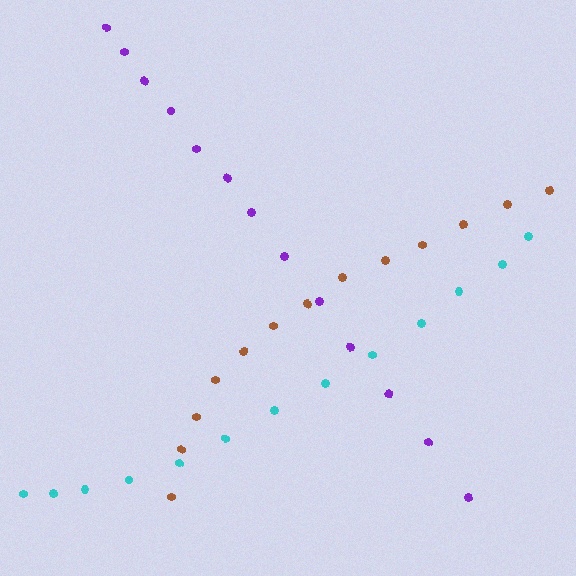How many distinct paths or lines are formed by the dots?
There are 3 distinct paths.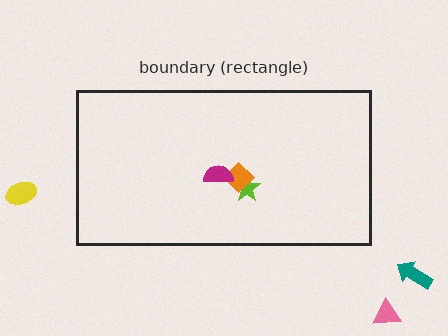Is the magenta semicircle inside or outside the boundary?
Inside.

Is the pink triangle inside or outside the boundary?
Outside.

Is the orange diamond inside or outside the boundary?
Inside.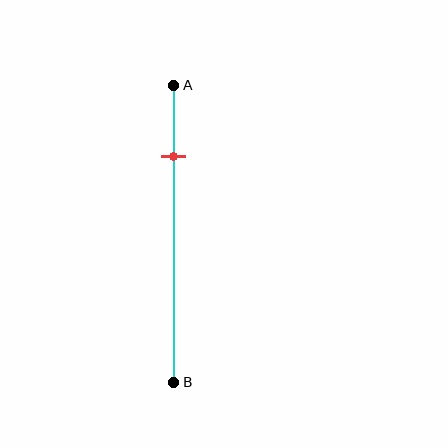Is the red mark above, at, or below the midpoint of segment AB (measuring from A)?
The red mark is above the midpoint of segment AB.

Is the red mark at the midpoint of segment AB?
No, the mark is at about 25% from A, not at the 50% midpoint.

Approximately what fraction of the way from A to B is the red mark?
The red mark is approximately 25% of the way from A to B.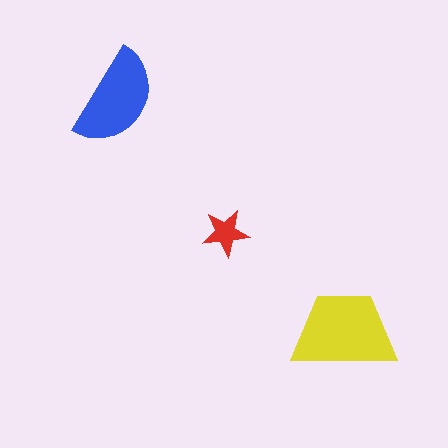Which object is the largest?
The yellow trapezoid.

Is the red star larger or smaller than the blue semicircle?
Smaller.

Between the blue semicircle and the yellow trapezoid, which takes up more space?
The yellow trapezoid.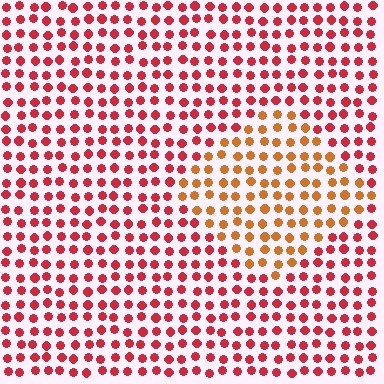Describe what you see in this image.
The image is filled with small red elements in a uniform arrangement. A diamond-shaped region is visible where the elements are tinted to a slightly different hue, forming a subtle color boundary.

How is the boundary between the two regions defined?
The boundary is defined purely by a slight shift in hue (about 35 degrees). Spacing, size, and orientation are identical on both sides.